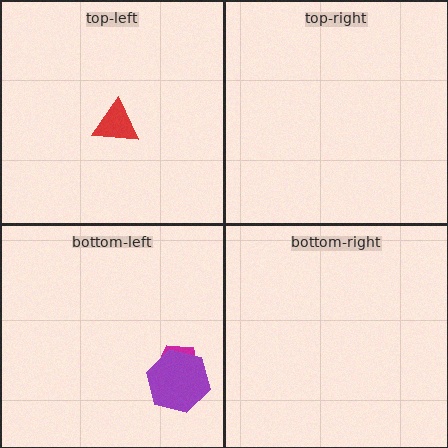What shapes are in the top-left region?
The red triangle.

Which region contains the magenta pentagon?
The bottom-left region.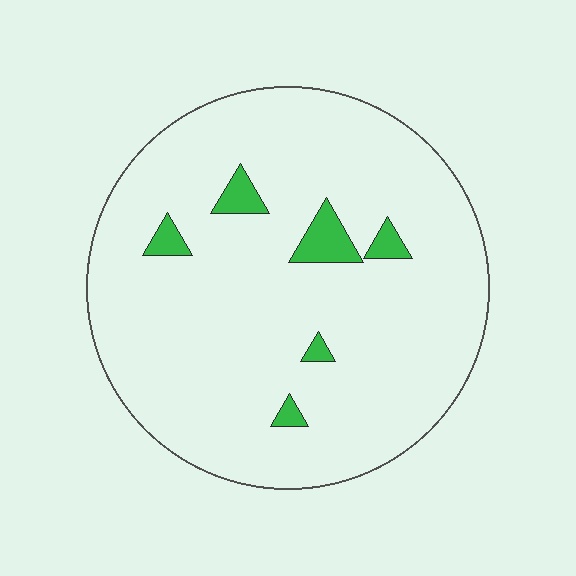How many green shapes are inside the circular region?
6.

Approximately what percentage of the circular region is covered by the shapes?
Approximately 5%.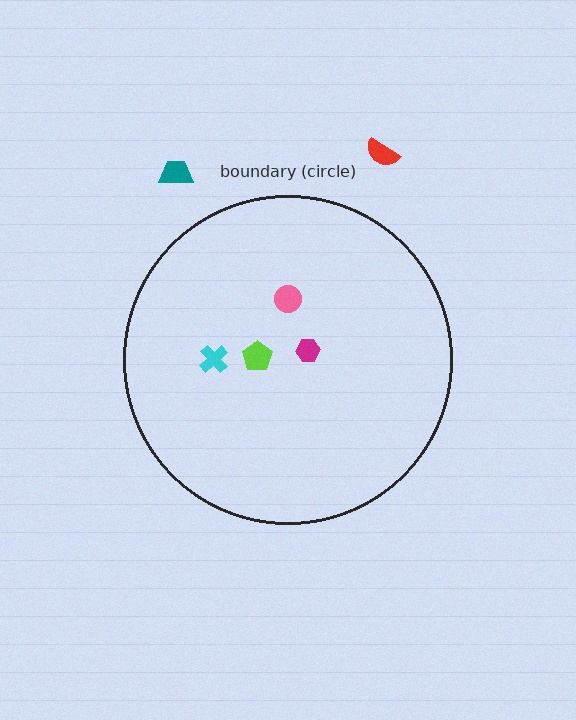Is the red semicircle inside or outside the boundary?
Outside.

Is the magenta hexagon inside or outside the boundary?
Inside.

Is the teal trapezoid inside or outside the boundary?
Outside.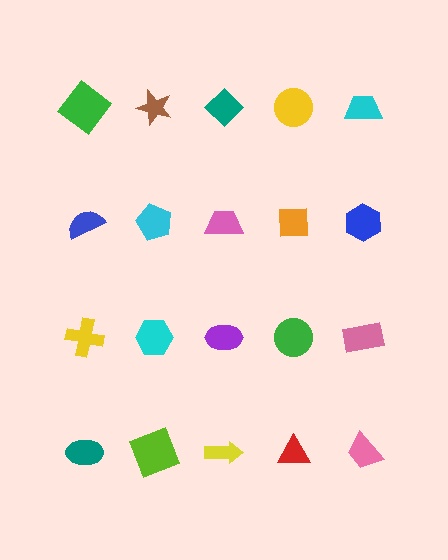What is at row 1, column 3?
A teal diamond.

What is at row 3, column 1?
A yellow cross.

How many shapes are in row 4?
5 shapes.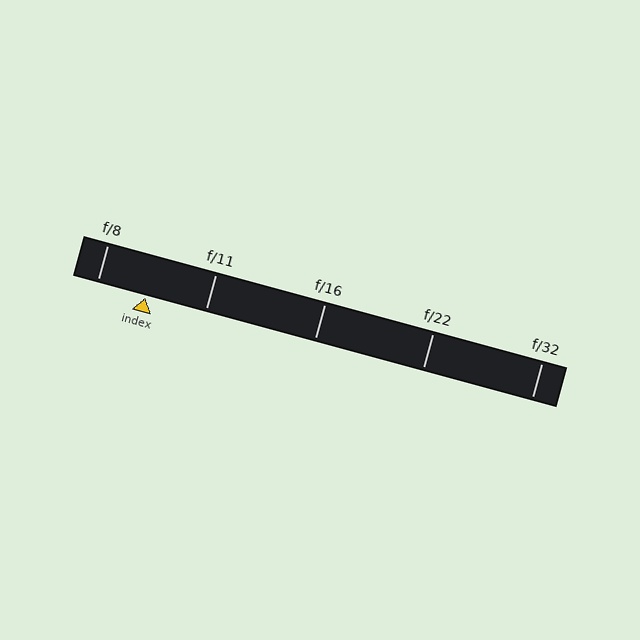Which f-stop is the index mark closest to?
The index mark is closest to f/8.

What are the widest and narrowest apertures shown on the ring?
The widest aperture shown is f/8 and the narrowest is f/32.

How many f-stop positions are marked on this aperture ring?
There are 5 f-stop positions marked.